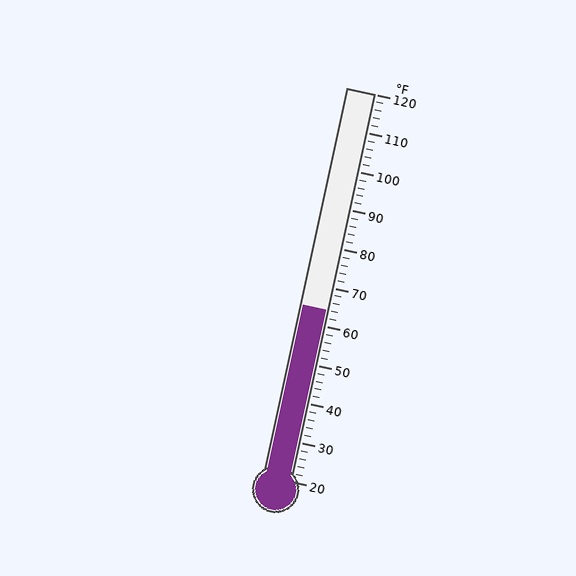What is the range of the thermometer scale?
The thermometer scale ranges from 20°F to 120°F.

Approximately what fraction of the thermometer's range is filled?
The thermometer is filled to approximately 45% of its range.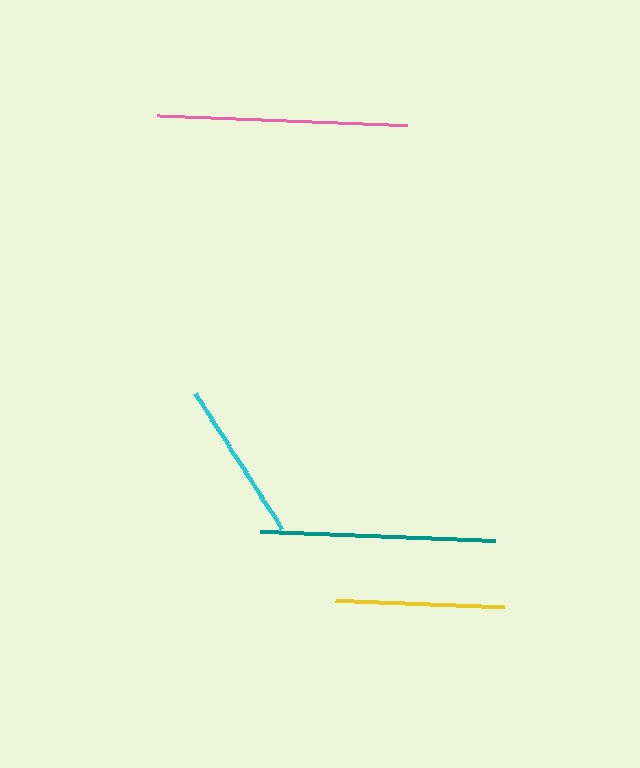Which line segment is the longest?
The pink line is the longest at approximately 250 pixels.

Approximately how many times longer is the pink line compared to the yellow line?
The pink line is approximately 1.5 times the length of the yellow line.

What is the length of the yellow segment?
The yellow segment is approximately 169 pixels long.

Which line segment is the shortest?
The cyan line is the shortest at approximately 161 pixels.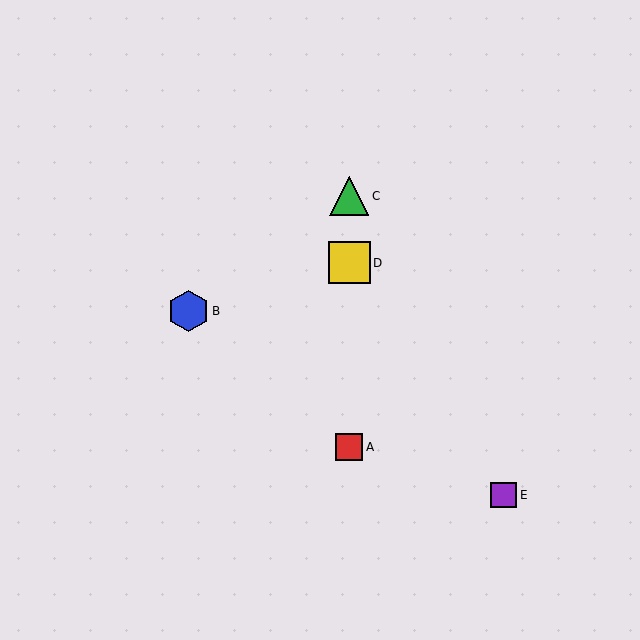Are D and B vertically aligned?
No, D is at x≈349 and B is at x≈188.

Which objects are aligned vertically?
Objects A, C, D are aligned vertically.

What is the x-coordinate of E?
Object E is at x≈504.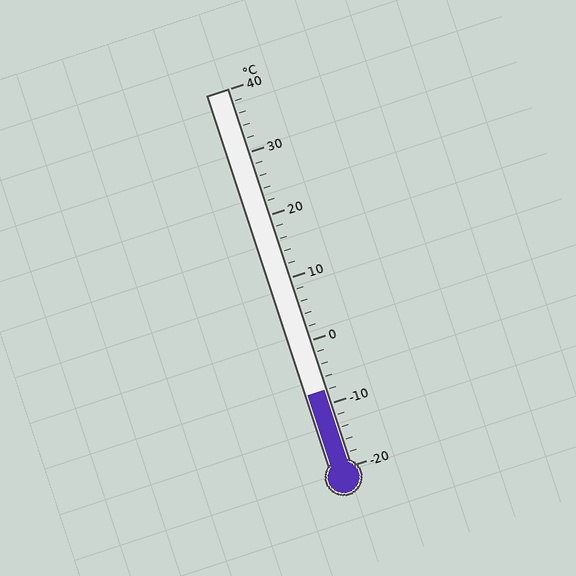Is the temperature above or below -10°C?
The temperature is above -10°C.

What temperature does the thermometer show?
The thermometer shows approximately -8°C.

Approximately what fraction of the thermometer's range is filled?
The thermometer is filled to approximately 20% of its range.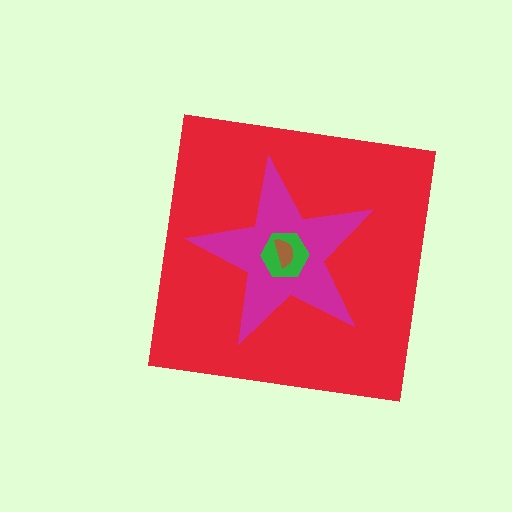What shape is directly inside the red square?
The magenta star.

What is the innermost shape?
The brown semicircle.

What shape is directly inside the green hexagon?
The brown semicircle.